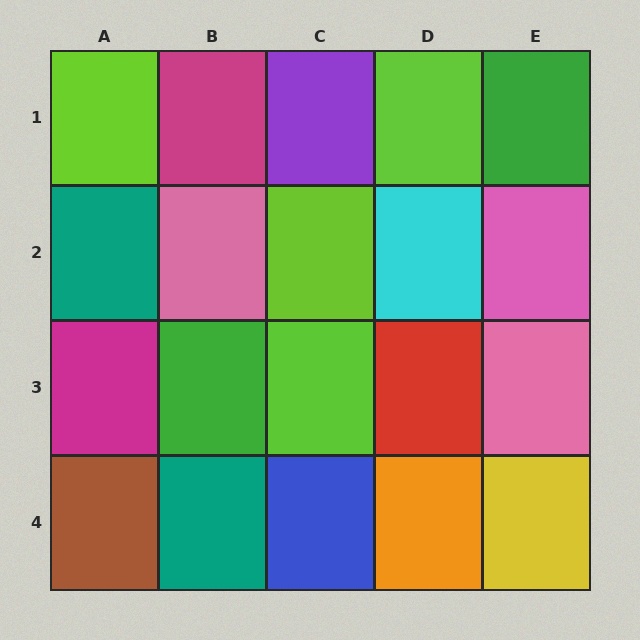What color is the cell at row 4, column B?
Teal.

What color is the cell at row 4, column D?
Orange.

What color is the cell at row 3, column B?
Green.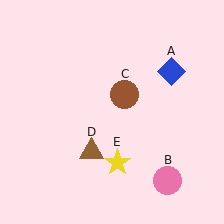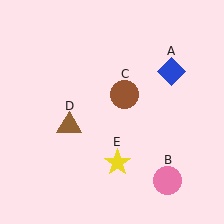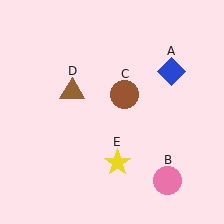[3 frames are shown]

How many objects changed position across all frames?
1 object changed position: brown triangle (object D).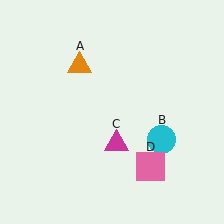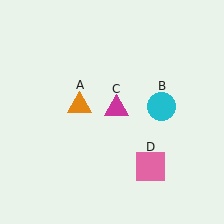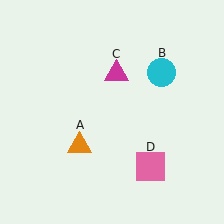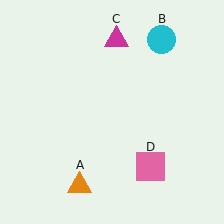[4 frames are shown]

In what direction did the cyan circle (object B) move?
The cyan circle (object B) moved up.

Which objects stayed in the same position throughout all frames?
Pink square (object D) remained stationary.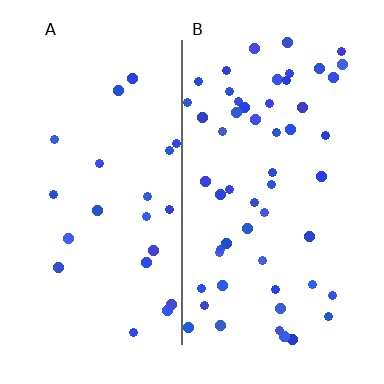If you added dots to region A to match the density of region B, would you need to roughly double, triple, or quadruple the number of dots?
Approximately double.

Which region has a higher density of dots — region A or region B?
B (the right).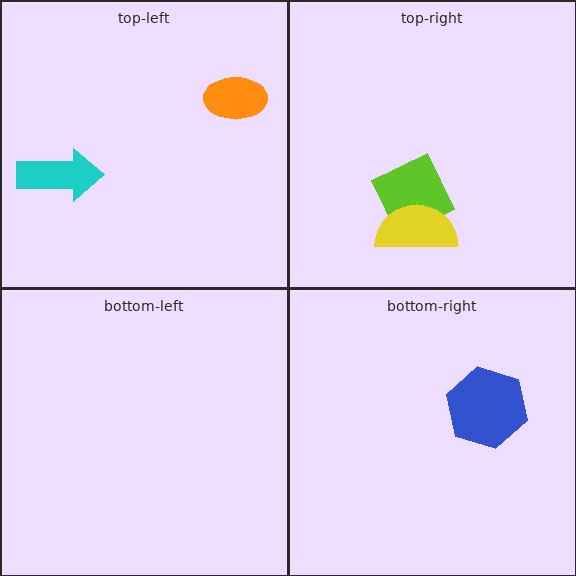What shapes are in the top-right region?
The lime diamond, the yellow semicircle.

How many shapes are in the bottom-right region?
1.